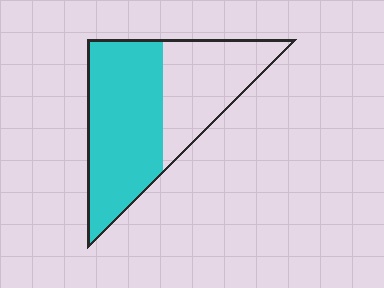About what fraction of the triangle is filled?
About three fifths (3/5).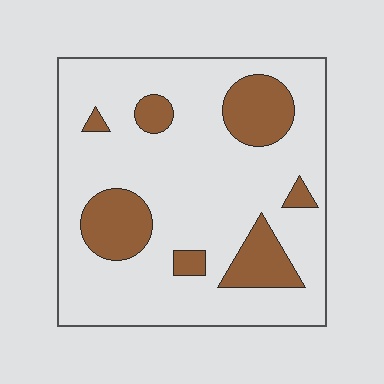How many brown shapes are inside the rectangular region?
7.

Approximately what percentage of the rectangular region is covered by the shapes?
Approximately 20%.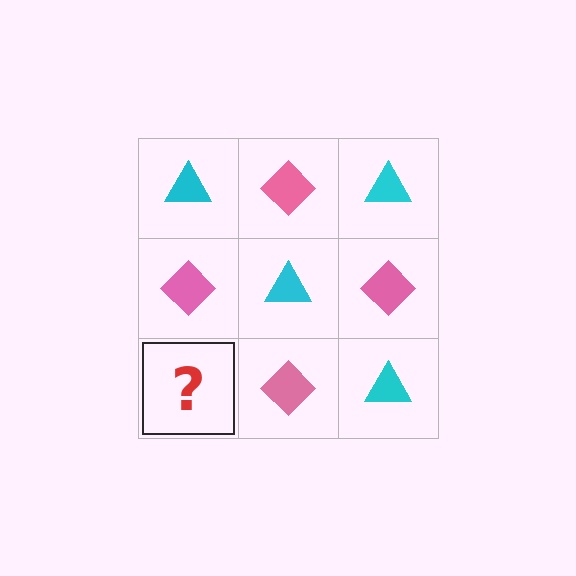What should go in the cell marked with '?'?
The missing cell should contain a cyan triangle.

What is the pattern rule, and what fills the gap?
The rule is that it alternates cyan triangle and pink diamond in a checkerboard pattern. The gap should be filled with a cyan triangle.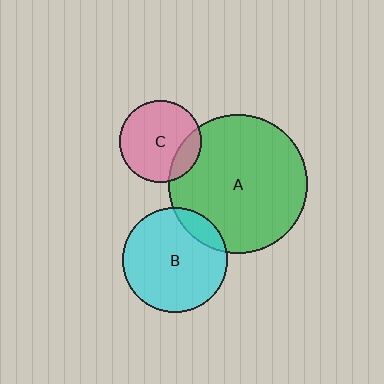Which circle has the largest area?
Circle A (green).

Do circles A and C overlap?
Yes.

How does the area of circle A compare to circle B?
Approximately 1.7 times.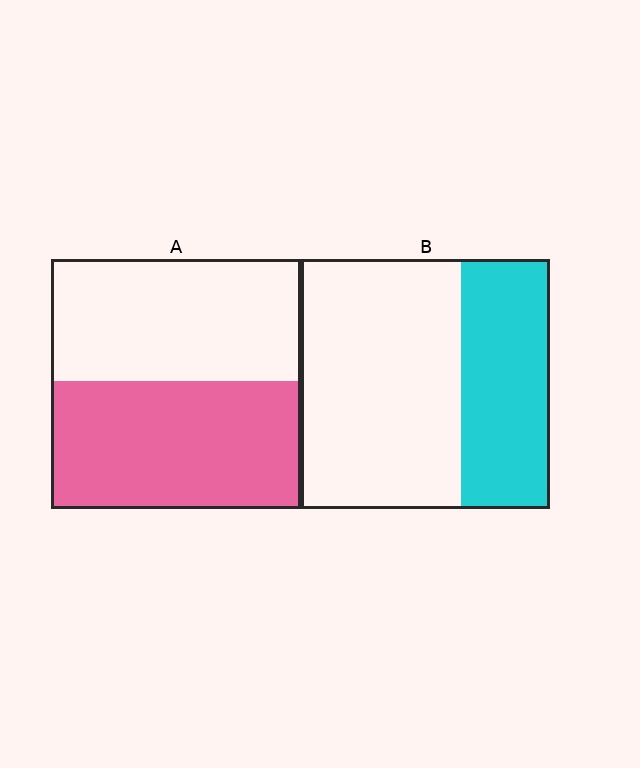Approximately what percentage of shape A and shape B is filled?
A is approximately 50% and B is approximately 35%.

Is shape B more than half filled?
No.